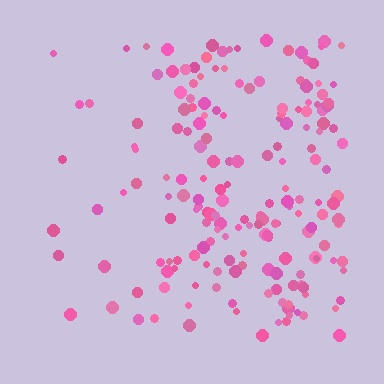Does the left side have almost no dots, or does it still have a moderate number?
Still a moderate number, just noticeably fewer than the right.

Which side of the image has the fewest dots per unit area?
The left.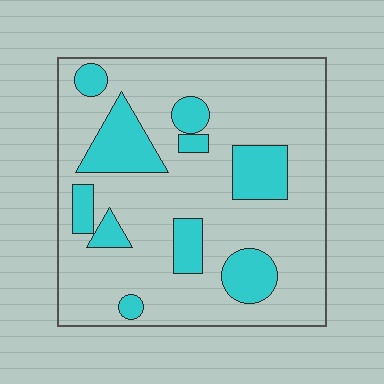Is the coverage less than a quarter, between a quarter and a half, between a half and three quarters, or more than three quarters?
Less than a quarter.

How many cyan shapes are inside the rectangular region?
10.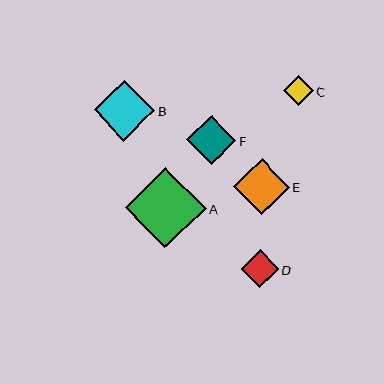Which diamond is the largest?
Diamond A is the largest with a size of approximately 80 pixels.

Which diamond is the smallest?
Diamond C is the smallest with a size of approximately 29 pixels.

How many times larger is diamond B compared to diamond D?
Diamond B is approximately 1.6 times the size of diamond D.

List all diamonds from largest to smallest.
From largest to smallest: A, B, E, F, D, C.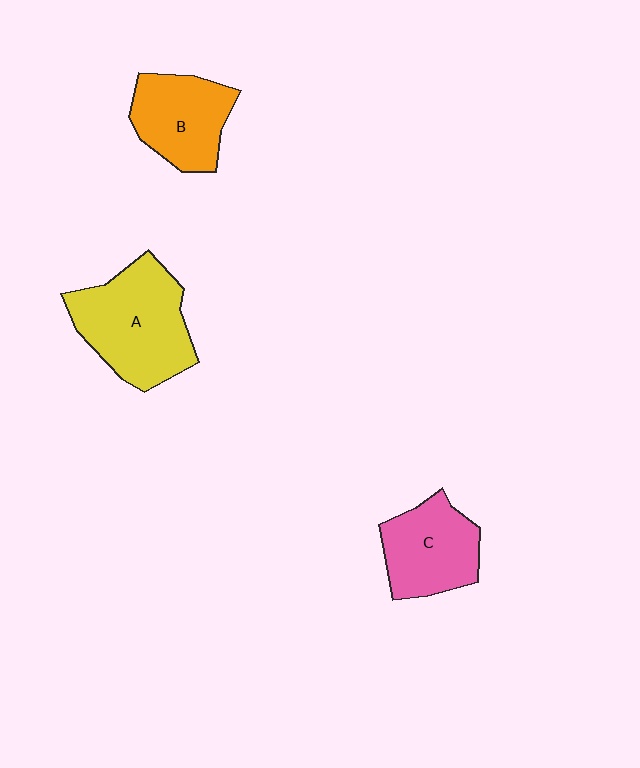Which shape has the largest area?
Shape A (yellow).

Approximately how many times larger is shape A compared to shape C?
Approximately 1.4 times.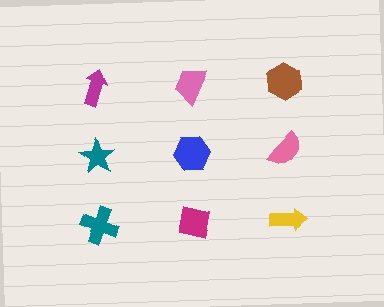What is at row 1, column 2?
A pink trapezoid.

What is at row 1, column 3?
A brown hexagon.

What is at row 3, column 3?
A yellow arrow.